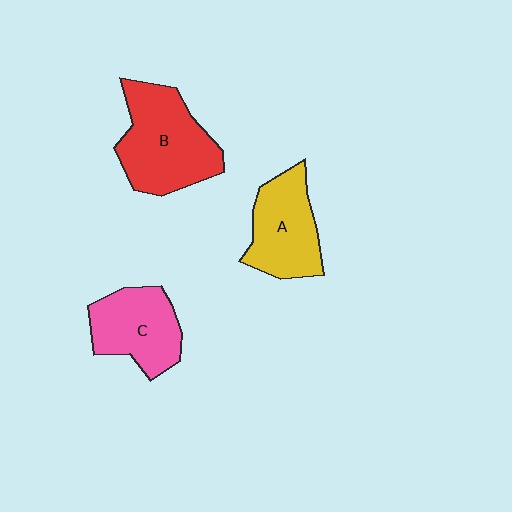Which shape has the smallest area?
Shape C (pink).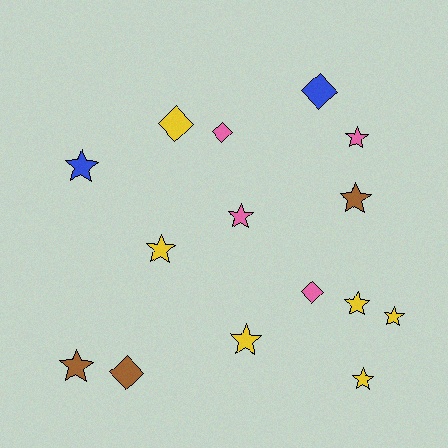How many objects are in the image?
There are 15 objects.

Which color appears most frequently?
Yellow, with 6 objects.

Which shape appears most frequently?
Star, with 10 objects.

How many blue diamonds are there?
There is 1 blue diamond.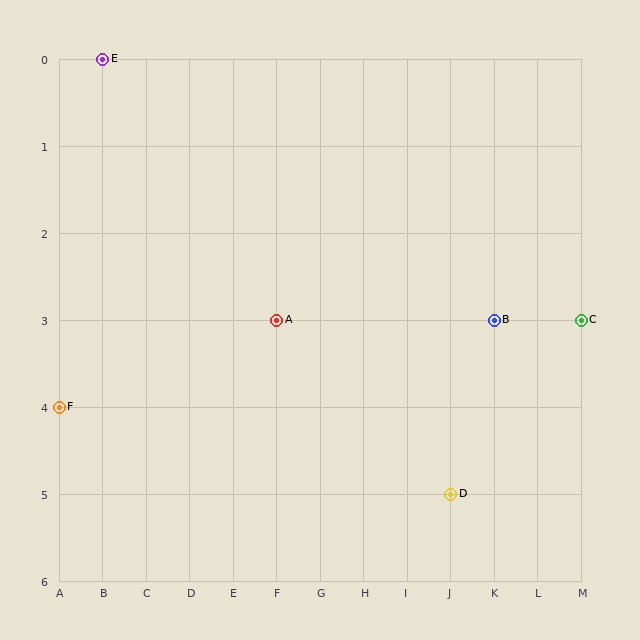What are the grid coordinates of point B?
Point B is at grid coordinates (K, 3).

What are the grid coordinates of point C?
Point C is at grid coordinates (M, 3).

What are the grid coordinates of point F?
Point F is at grid coordinates (A, 4).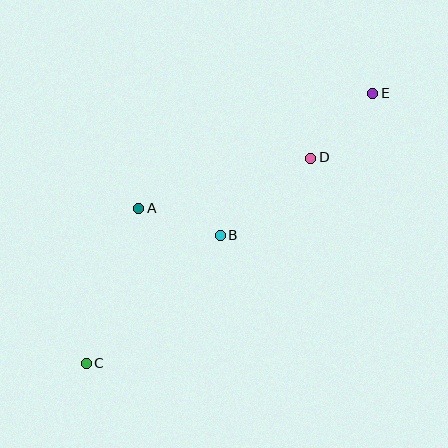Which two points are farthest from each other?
Points C and E are farthest from each other.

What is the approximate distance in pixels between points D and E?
The distance between D and E is approximately 89 pixels.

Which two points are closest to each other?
Points A and B are closest to each other.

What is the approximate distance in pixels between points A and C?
The distance between A and C is approximately 163 pixels.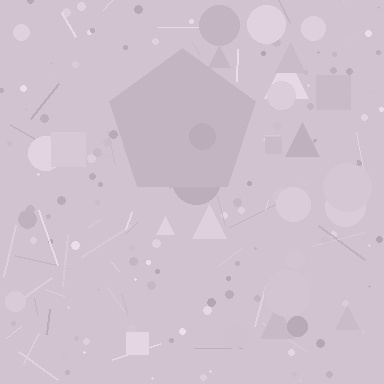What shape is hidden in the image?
A pentagon is hidden in the image.